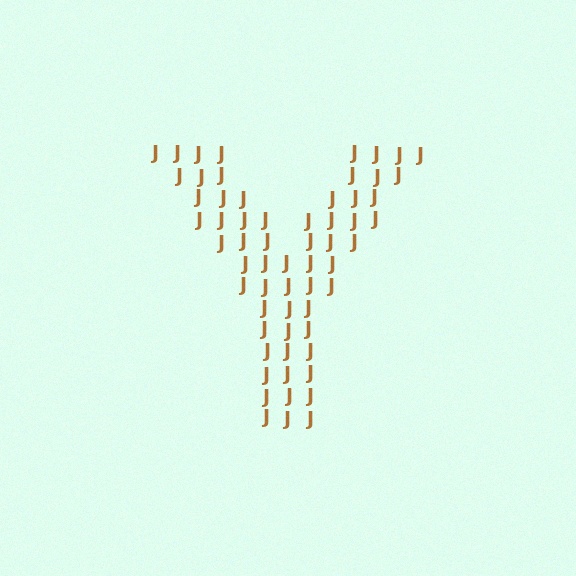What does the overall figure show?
The overall figure shows the letter Y.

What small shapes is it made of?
It is made of small letter J's.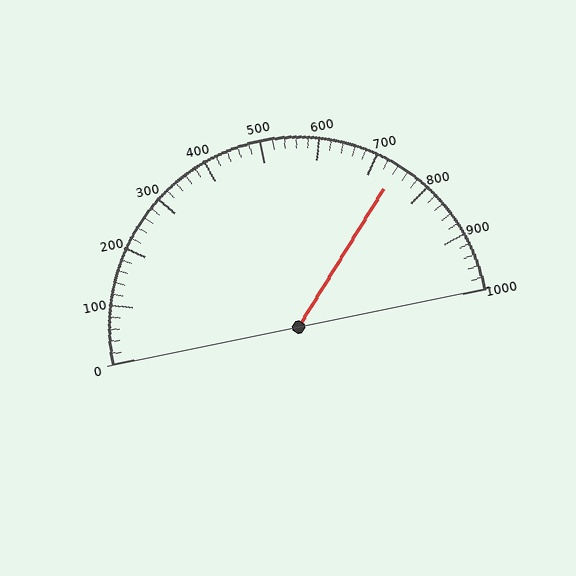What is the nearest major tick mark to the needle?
The nearest major tick mark is 700.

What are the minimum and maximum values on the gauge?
The gauge ranges from 0 to 1000.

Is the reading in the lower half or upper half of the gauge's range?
The reading is in the upper half of the range (0 to 1000).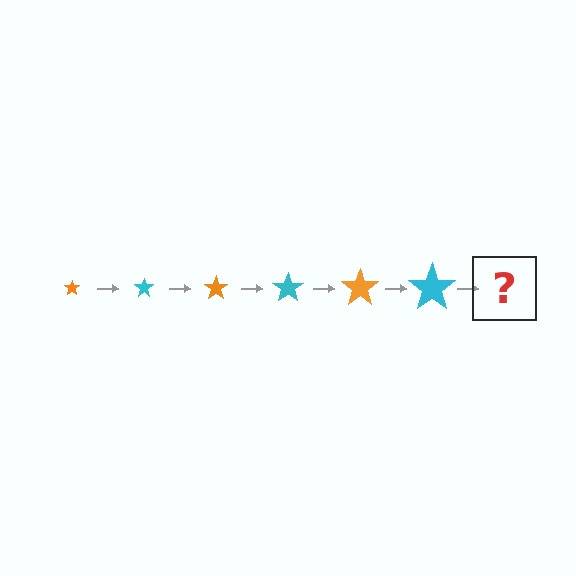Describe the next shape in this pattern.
It should be an orange star, larger than the previous one.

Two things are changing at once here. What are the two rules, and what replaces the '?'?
The two rules are that the star grows larger each step and the color cycles through orange and cyan. The '?' should be an orange star, larger than the previous one.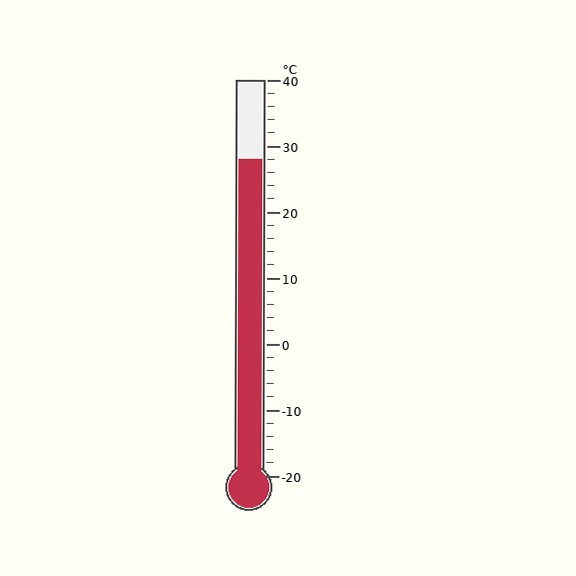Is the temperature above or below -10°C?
The temperature is above -10°C.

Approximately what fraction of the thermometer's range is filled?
The thermometer is filled to approximately 80% of its range.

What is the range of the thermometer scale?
The thermometer scale ranges from -20°C to 40°C.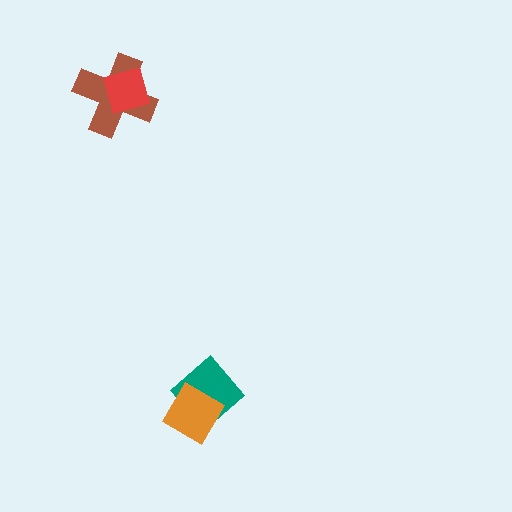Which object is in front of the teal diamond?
The orange diamond is in front of the teal diamond.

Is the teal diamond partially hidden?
Yes, it is partially covered by another shape.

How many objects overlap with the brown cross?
1 object overlaps with the brown cross.